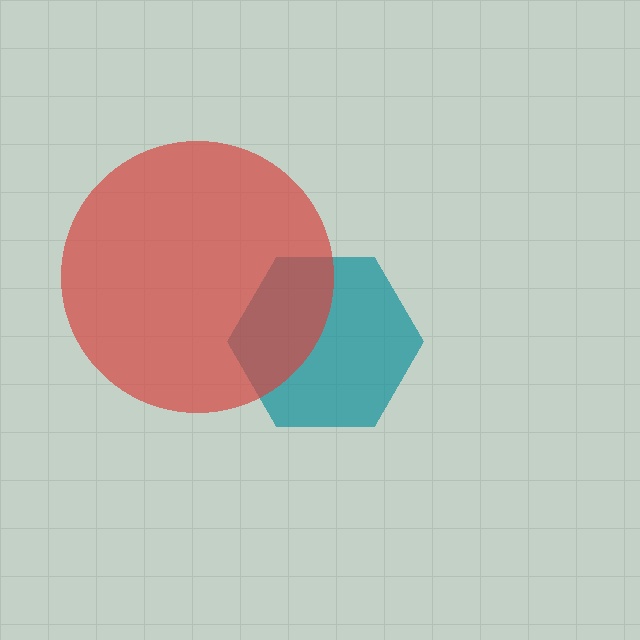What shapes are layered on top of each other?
The layered shapes are: a teal hexagon, a red circle.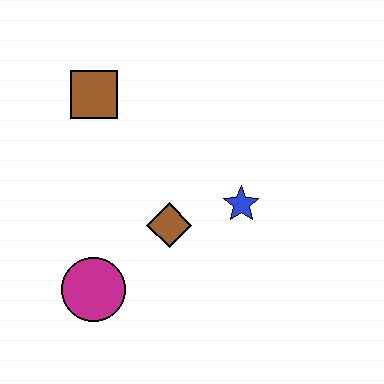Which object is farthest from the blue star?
The brown square is farthest from the blue star.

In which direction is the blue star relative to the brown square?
The blue star is to the right of the brown square.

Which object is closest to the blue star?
The brown diamond is closest to the blue star.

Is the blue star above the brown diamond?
Yes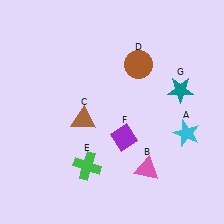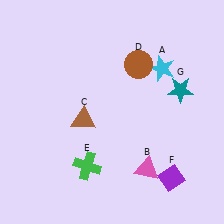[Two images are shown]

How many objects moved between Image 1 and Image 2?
2 objects moved between the two images.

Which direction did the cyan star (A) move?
The cyan star (A) moved up.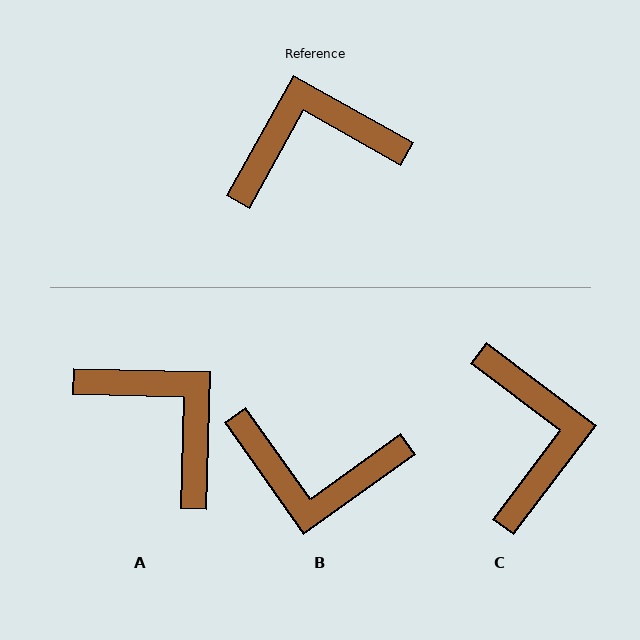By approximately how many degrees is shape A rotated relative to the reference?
Approximately 62 degrees clockwise.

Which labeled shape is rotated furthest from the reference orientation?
B, about 155 degrees away.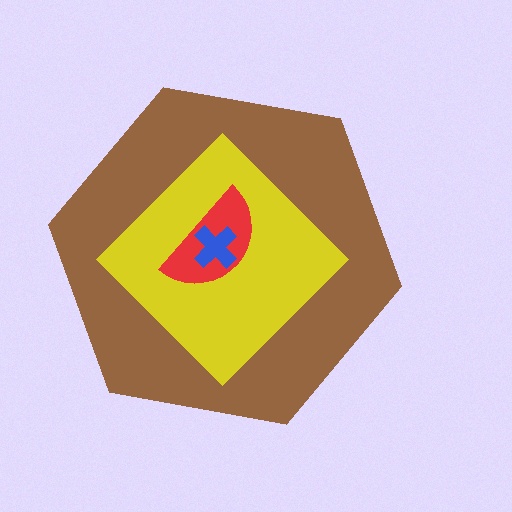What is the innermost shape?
The blue cross.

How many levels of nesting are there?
4.